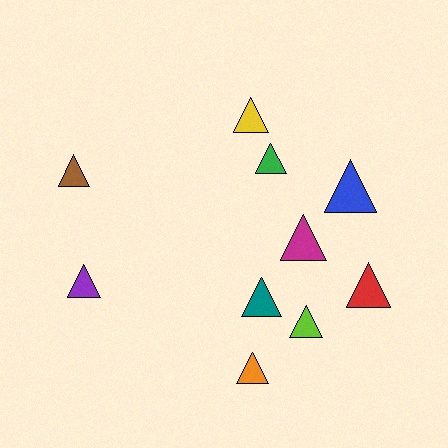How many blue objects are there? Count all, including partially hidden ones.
There is 1 blue object.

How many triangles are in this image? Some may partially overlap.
There are 10 triangles.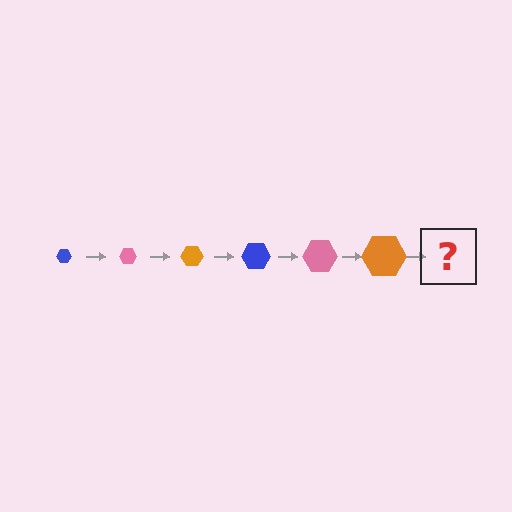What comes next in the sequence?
The next element should be a blue hexagon, larger than the previous one.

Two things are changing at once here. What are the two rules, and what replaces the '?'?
The two rules are that the hexagon grows larger each step and the color cycles through blue, pink, and orange. The '?' should be a blue hexagon, larger than the previous one.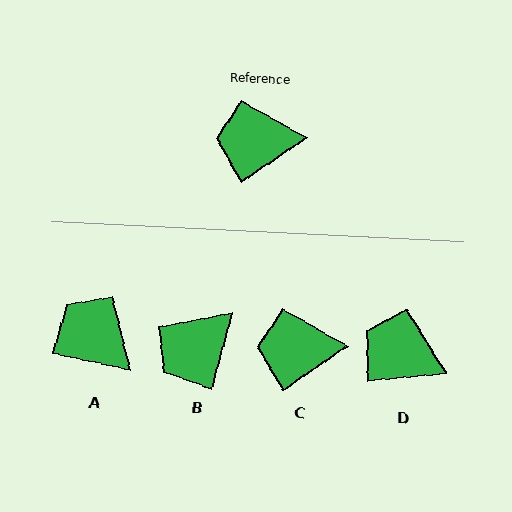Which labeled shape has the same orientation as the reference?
C.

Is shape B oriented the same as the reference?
No, it is off by about 41 degrees.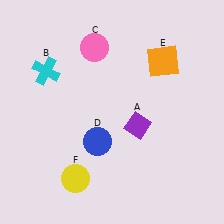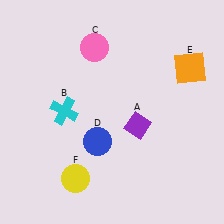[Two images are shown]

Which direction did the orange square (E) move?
The orange square (E) moved right.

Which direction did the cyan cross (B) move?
The cyan cross (B) moved down.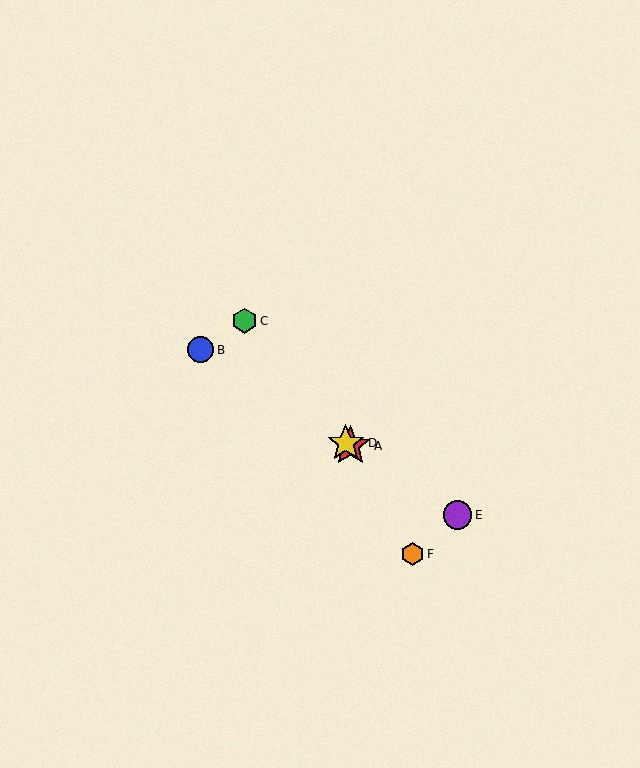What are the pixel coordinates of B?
Object B is at (201, 350).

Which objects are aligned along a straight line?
Objects A, B, D, E are aligned along a straight line.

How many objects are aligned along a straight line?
4 objects (A, B, D, E) are aligned along a straight line.